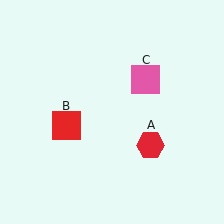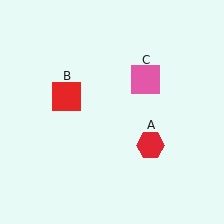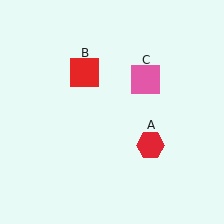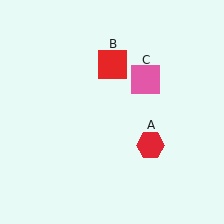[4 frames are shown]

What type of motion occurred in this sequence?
The red square (object B) rotated clockwise around the center of the scene.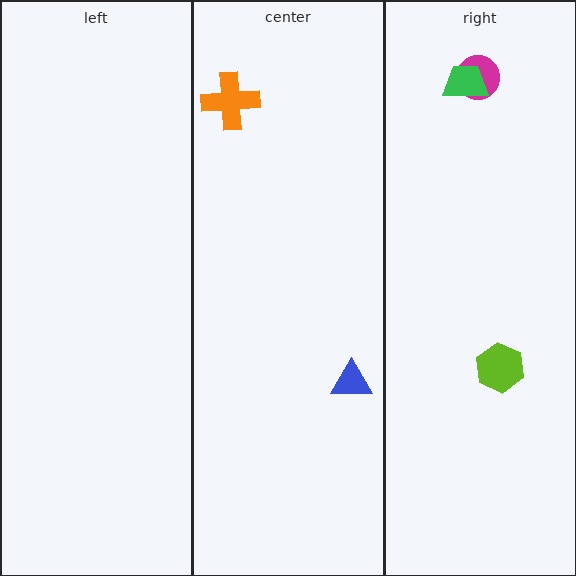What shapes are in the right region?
The magenta circle, the lime hexagon, the green trapezoid.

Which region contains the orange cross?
The center region.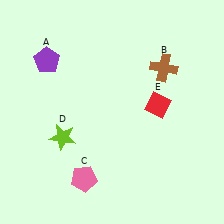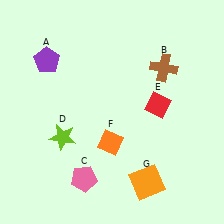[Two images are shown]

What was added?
An orange diamond (F), an orange square (G) were added in Image 2.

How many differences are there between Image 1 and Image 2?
There are 2 differences between the two images.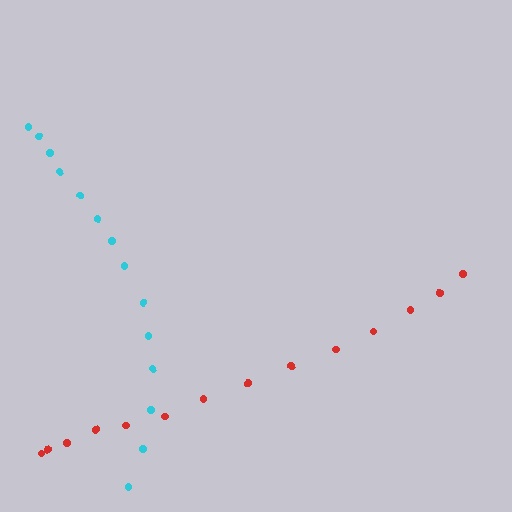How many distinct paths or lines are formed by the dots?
There are 2 distinct paths.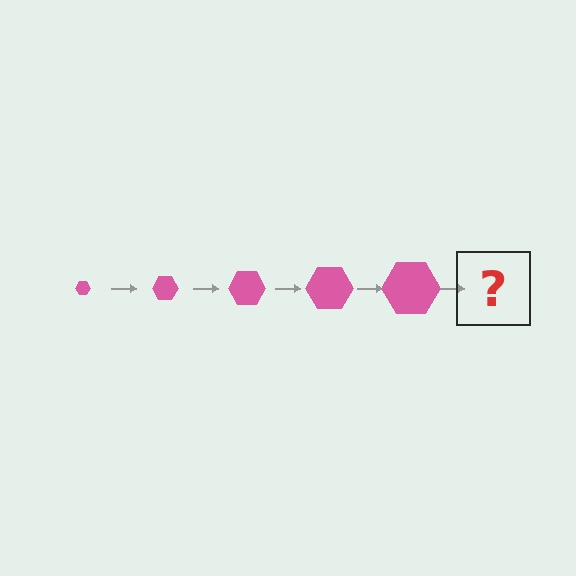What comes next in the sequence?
The next element should be a pink hexagon, larger than the previous one.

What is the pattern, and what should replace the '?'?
The pattern is that the hexagon gets progressively larger each step. The '?' should be a pink hexagon, larger than the previous one.